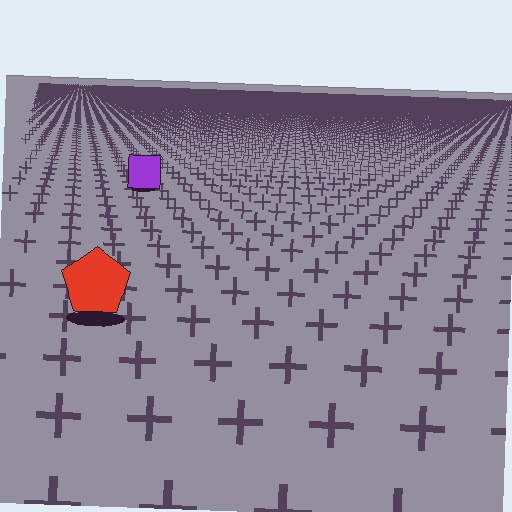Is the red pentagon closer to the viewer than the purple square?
Yes. The red pentagon is closer — you can tell from the texture gradient: the ground texture is coarser near it.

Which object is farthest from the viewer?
The purple square is farthest from the viewer. It appears smaller and the ground texture around it is denser.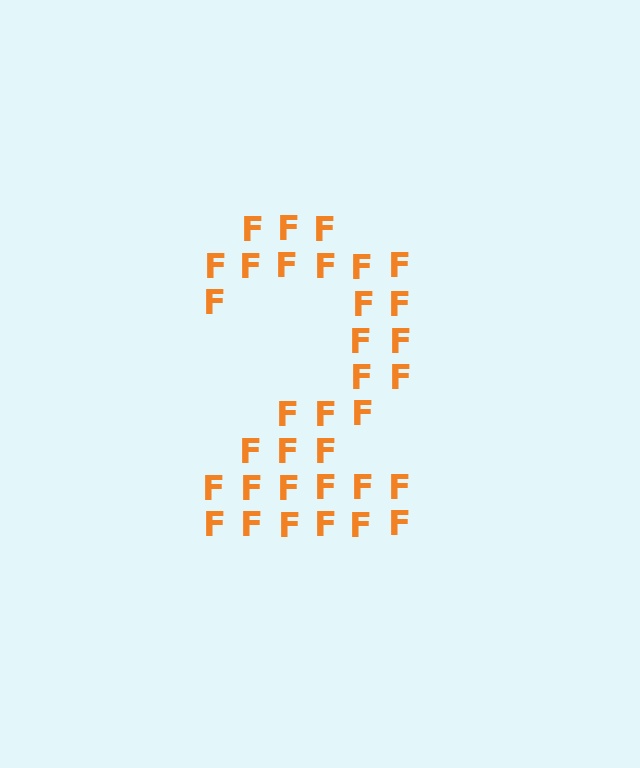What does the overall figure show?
The overall figure shows the digit 2.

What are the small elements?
The small elements are letter F's.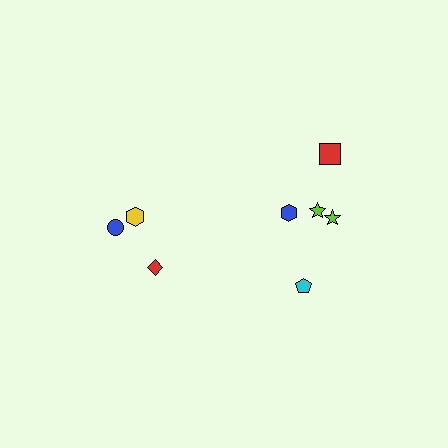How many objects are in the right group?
There are 5 objects.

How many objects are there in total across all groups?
There are 8 objects.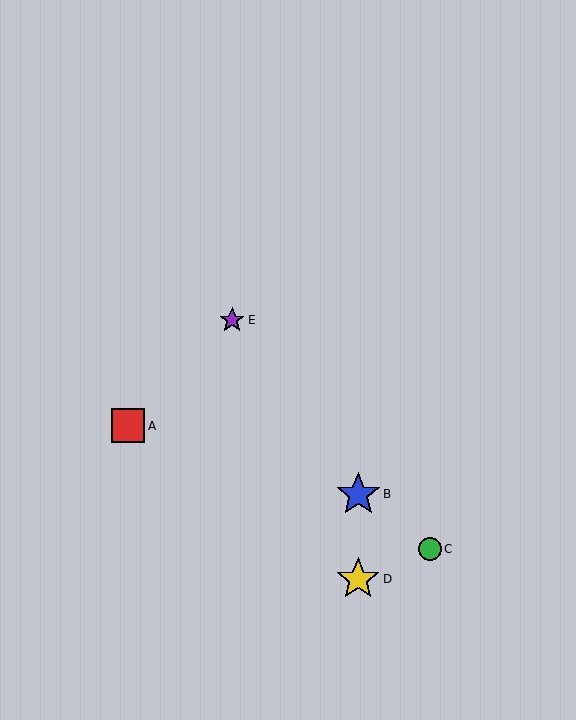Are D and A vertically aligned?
No, D is at x≈358 and A is at x≈128.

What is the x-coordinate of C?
Object C is at x≈430.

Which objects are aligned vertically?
Objects B, D are aligned vertically.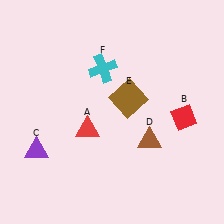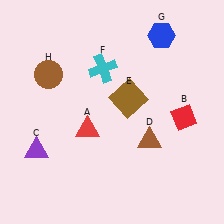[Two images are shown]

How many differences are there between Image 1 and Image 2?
There are 2 differences between the two images.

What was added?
A blue hexagon (G), a brown circle (H) were added in Image 2.